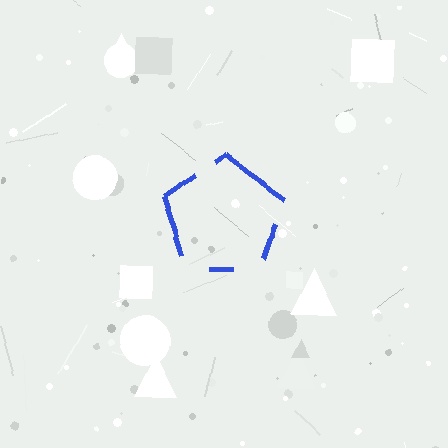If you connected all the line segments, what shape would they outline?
They would outline a pentagon.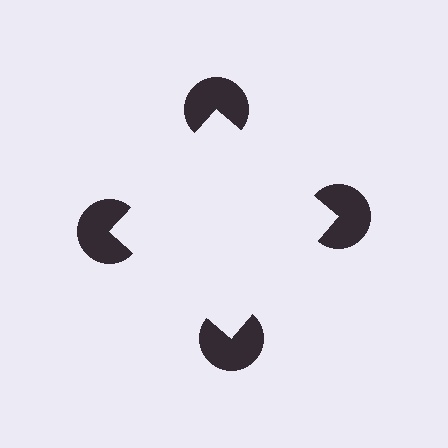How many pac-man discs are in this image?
There are 4 — one at each vertex of the illusory square.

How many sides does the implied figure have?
4 sides.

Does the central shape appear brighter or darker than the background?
It typically appears slightly brighter than the background, even though no actual brightness change is drawn.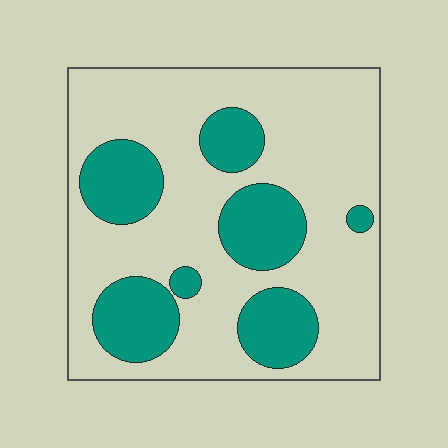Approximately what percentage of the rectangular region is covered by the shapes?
Approximately 30%.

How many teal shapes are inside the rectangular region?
7.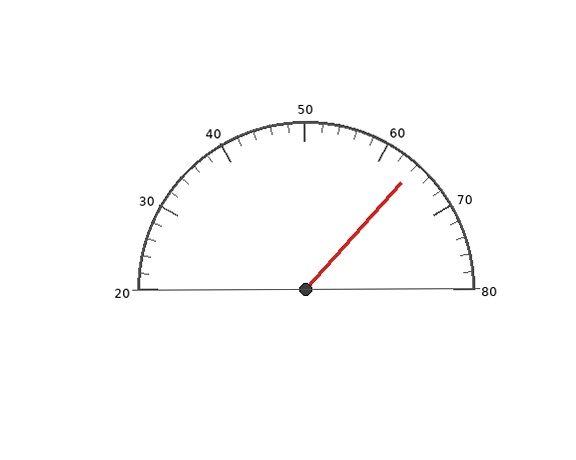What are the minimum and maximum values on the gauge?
The gauge ranges from 20 to 80.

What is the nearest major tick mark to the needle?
The nearest major tick mark is 60.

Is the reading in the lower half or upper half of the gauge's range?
The reading is in the upper half of the range (20 to 80).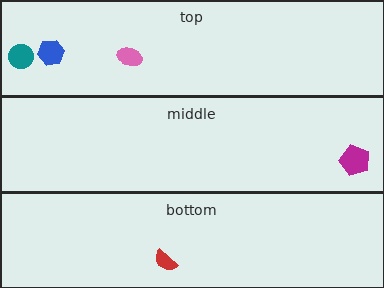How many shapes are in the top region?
3.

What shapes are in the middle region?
The magenta pentagon.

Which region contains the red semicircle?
The bottom region.